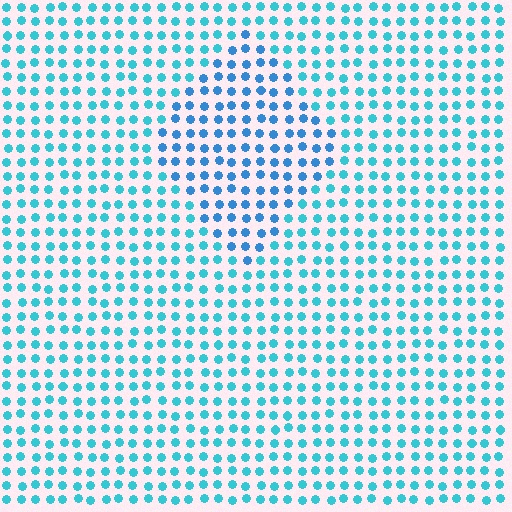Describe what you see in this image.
The image is filled with small cyan elements in a uniform arrangement. A diamond-shaped region is visible where the elements are tinted to a slightly different hue, forming a subtle color boundary.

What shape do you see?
I see a diamond.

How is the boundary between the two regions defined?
The boundary is defined purely by a slight shift in hue (about 24 degrees). Spacing, size, and orientation are identical on both sides.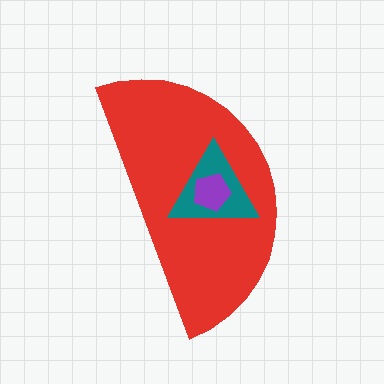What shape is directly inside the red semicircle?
The teal triangle.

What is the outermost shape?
The red semicircle.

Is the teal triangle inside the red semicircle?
Yes.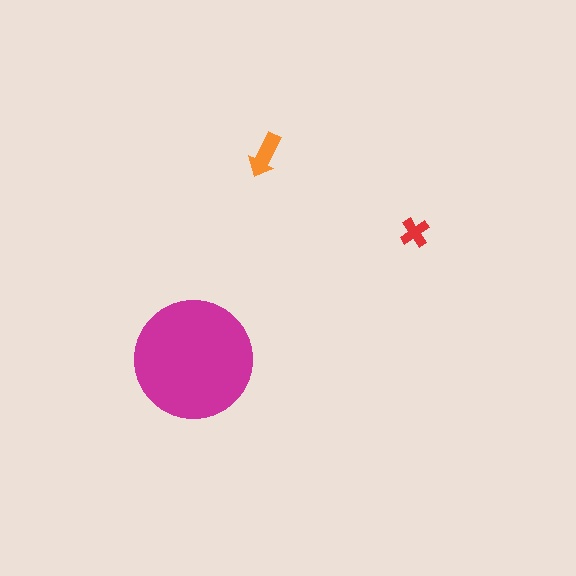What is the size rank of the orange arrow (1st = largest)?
2nd.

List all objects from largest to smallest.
The magenta circle, the orange arrow, the red cross.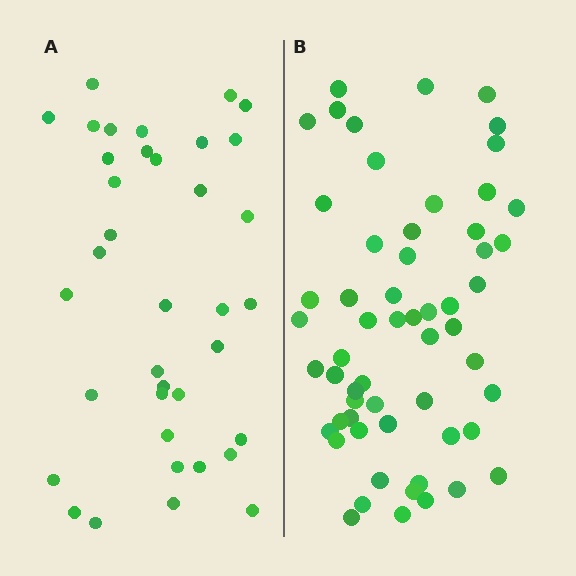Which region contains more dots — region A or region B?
Region B (the right region) has more dots.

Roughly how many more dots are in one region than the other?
Region B has approximately 20 more dots than region A.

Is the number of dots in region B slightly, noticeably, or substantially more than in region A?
Region B has substantially more. The ratio is roughly 1.6 to 1.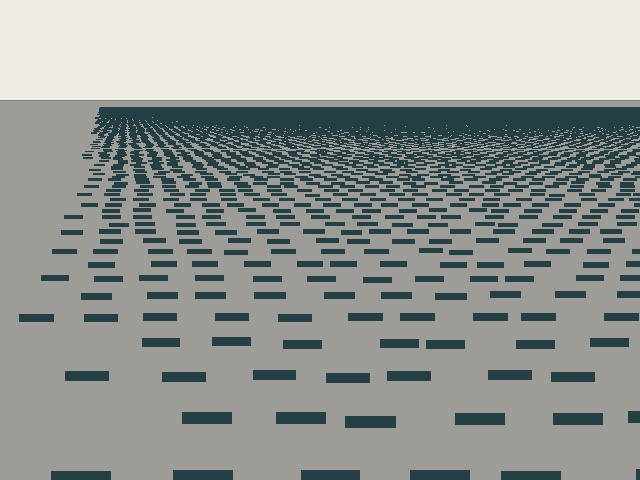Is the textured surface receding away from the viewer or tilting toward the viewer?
The surface is receding away from the viewer. Texture elements get smaller and denser toward the top.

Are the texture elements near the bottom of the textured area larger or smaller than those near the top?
Larger. Near the bottom, elements are closer to the viewer and appear at a bigger on-screen size.